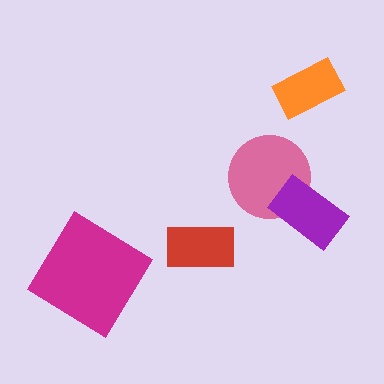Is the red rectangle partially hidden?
No, no other shape covers it.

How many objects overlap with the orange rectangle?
0 objects overlap with the orange rectangle.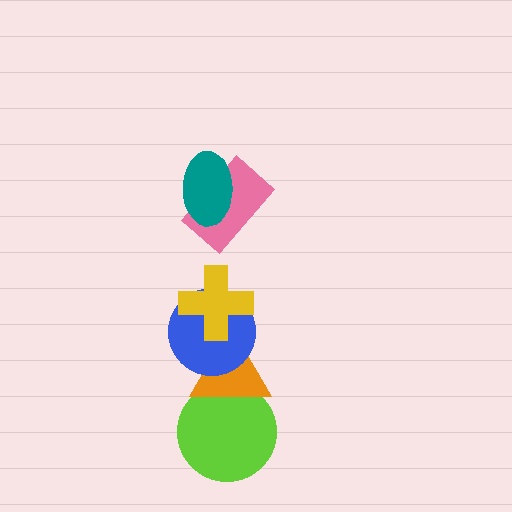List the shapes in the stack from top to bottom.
From top to bottom: the teal ellipse, the pink rectangle, the yellow cross, the blue circle, the orange triangle, the lime circle.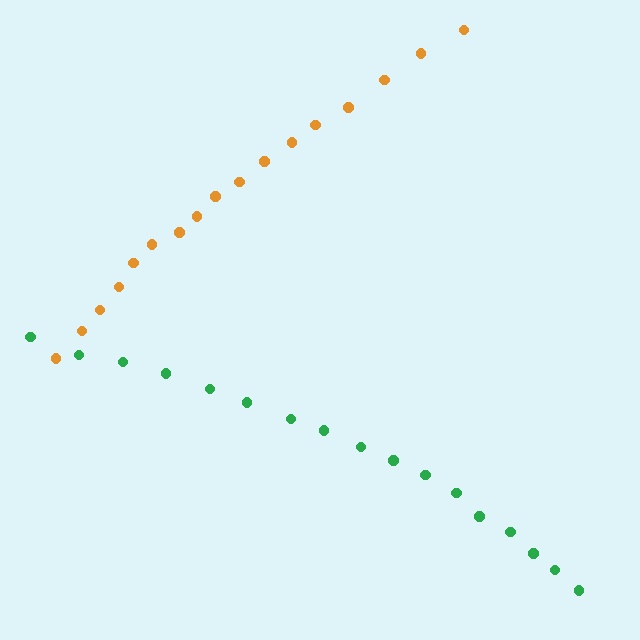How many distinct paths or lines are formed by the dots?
There are 2 distinct paths.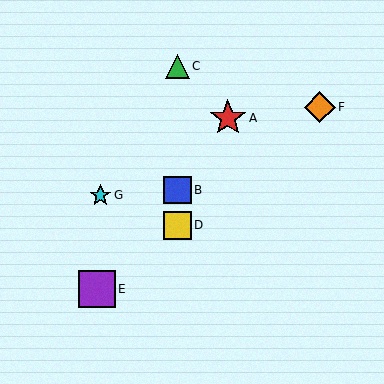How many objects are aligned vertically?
3 objects (B, C, D) are aligned vertically.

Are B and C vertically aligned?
Yes, both are at x≈177.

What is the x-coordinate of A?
Object A is at x≈228.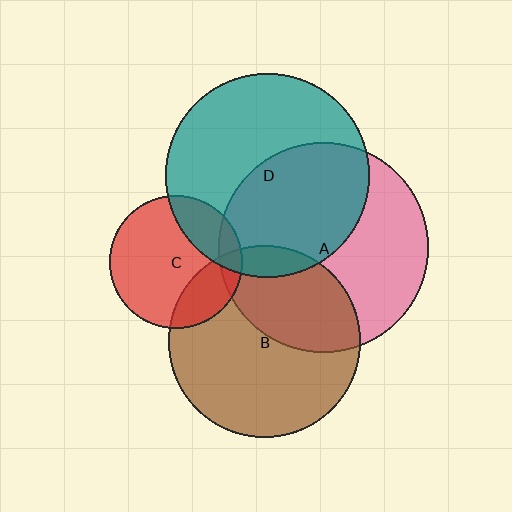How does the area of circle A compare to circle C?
Approximately 2.5 times.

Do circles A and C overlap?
Yes.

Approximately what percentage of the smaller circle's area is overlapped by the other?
Approximately 10%.